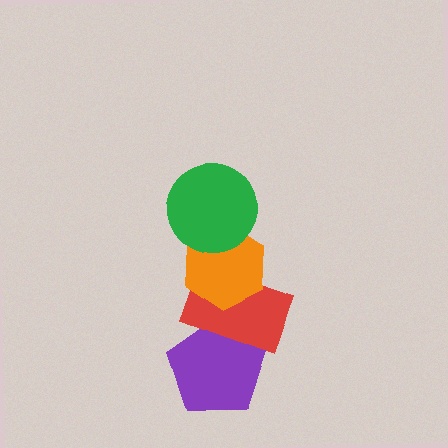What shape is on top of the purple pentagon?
The red rectangle is on top of the purple pentagon.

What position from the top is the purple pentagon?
The purple pentagon is 4th from the top.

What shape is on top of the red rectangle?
The orange hexagon is on top of the red rectangle.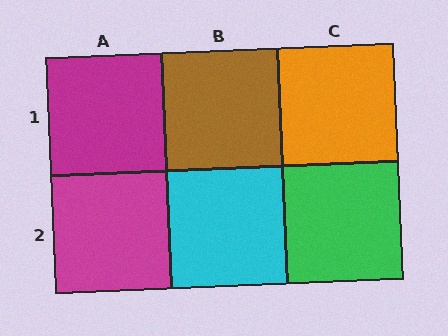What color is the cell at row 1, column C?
Orange.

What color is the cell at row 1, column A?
Magenta.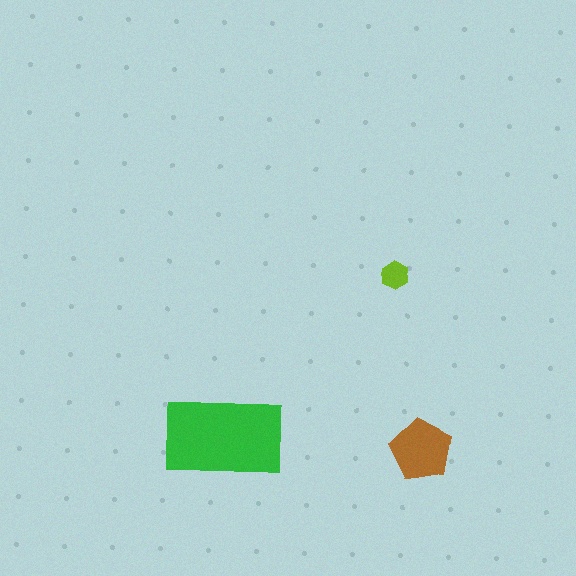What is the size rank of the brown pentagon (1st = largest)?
2nd.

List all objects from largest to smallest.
The green rectangle, the brown pentagon, the lime hexagon.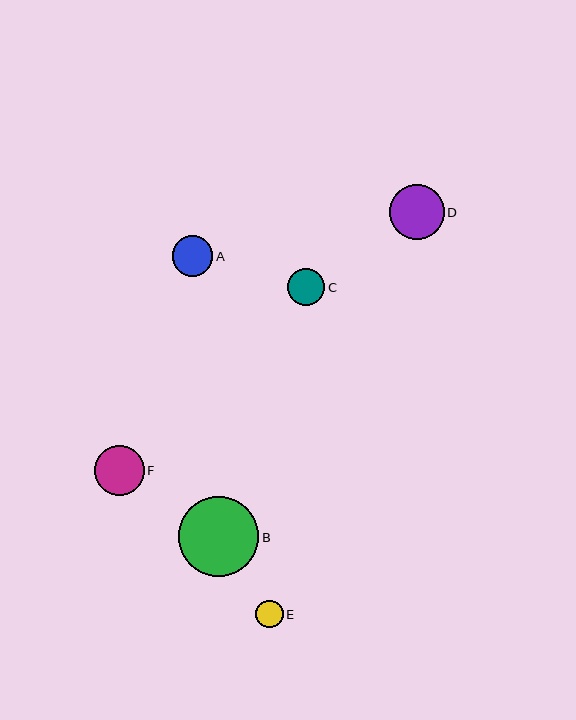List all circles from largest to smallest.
From largest to smallest: B, D, F, A, C, E.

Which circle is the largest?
Circle B is the largest with a size of approximately 80 pixels.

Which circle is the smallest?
Circle E is the smallest with a size of approximately 28 pixels.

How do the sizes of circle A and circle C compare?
Circle A and circle C are approximately the same size.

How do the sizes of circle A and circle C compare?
Circle A and circle C are approximately the same size.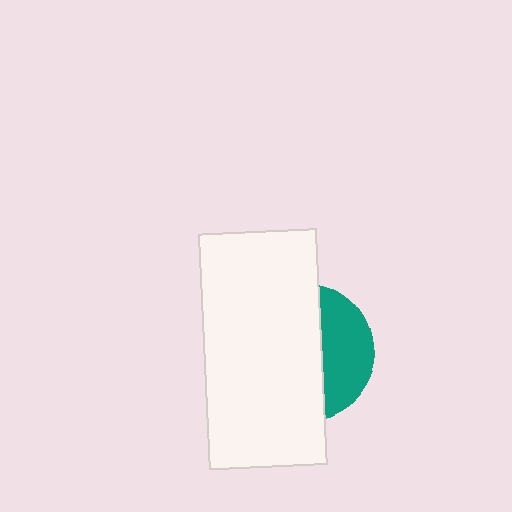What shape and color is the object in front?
The object in front is a white rectangle.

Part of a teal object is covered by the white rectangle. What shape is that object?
It is a circle.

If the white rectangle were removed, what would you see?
You would see the complete teal circle.